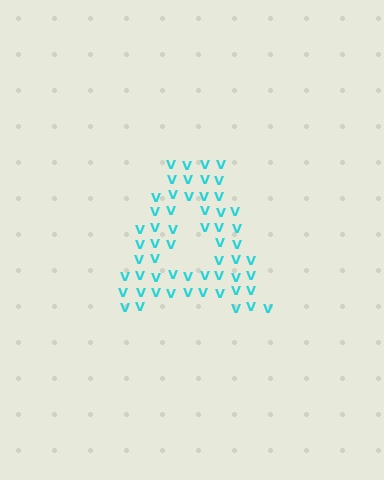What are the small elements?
The small elements are letter V's.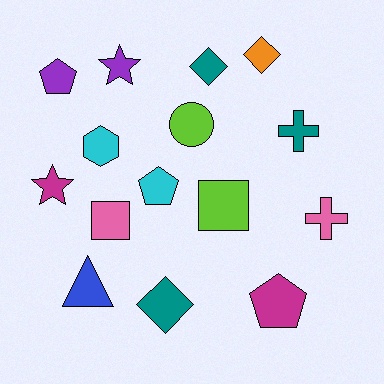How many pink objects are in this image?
There are 2 pink objects.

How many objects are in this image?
There are 15 objects.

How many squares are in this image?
There are 2 squares.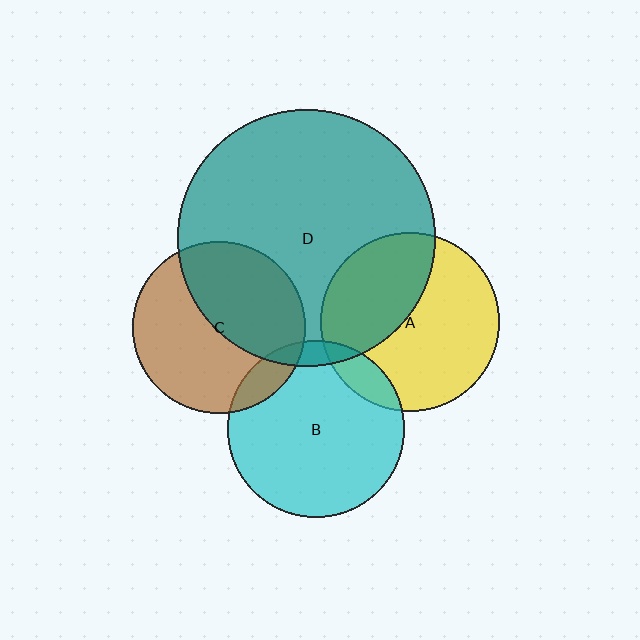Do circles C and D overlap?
Yes.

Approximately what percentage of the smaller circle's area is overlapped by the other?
Approximately 45%.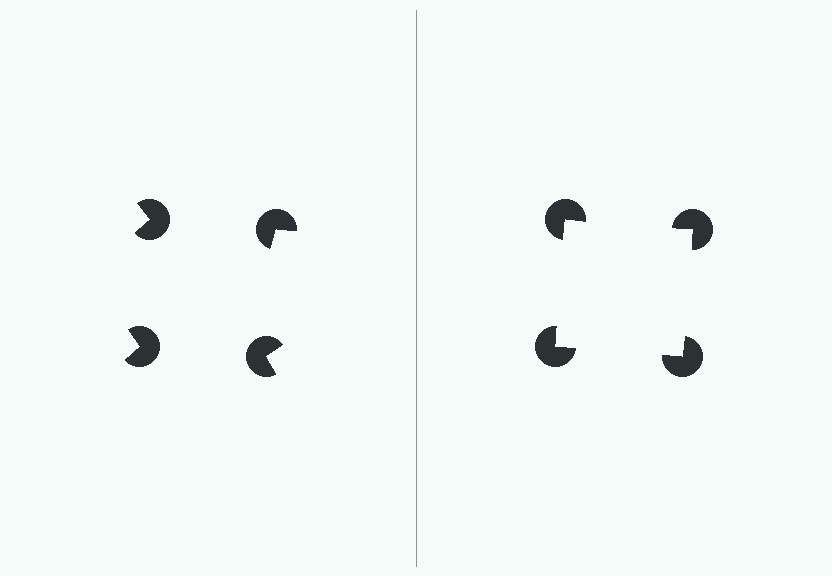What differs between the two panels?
The pac-man discs are positioned identically on both sides; only the wedge orientations differ. On the right they align to a square; on the left they are misaligned.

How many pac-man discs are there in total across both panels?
8 — 4 on each side.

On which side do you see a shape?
An illusory square appears on the right side. On the left side the wedge cuts are rotated, so no coherent shape forms.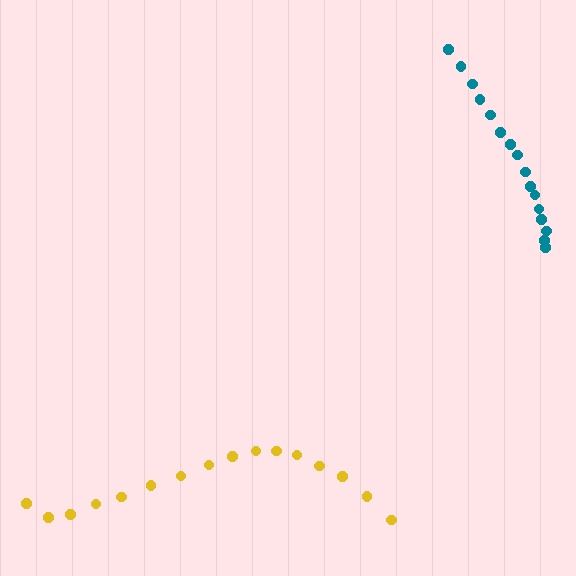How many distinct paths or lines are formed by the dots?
There are 2 distinct paths.